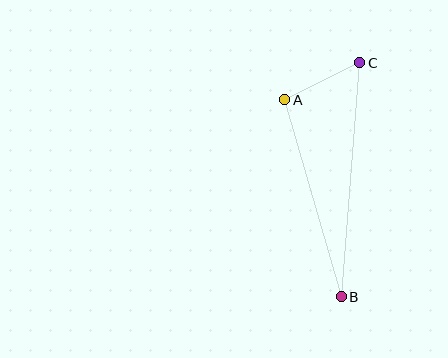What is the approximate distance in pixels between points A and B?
The distance between A and B is approximately 205 pixels.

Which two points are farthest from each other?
Points B and C are farthest from each other.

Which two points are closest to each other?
Points A and C are closest to each other.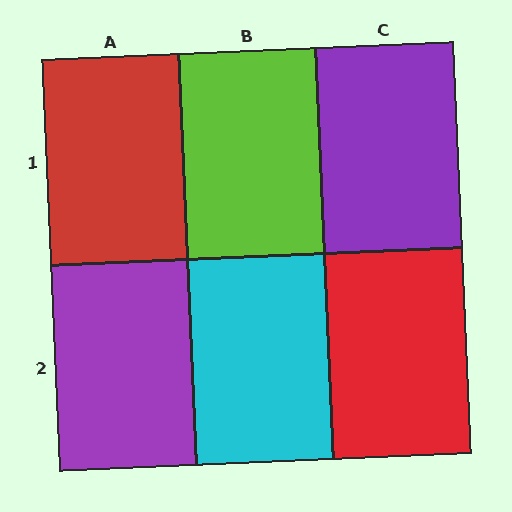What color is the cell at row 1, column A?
Red.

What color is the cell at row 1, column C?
Purple.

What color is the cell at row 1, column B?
Lime.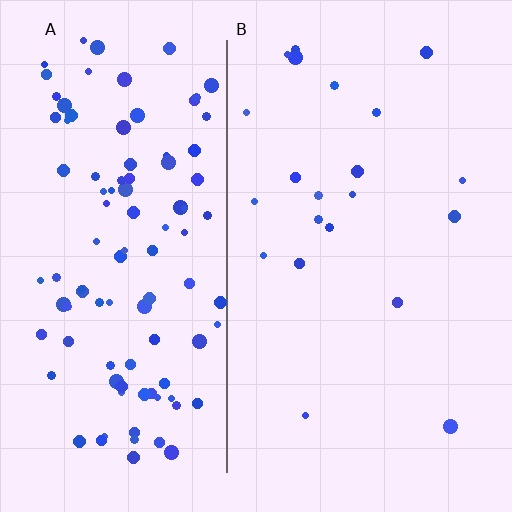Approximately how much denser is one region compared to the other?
Approximately 5.0× — region A over region B.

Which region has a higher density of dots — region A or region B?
A (the left).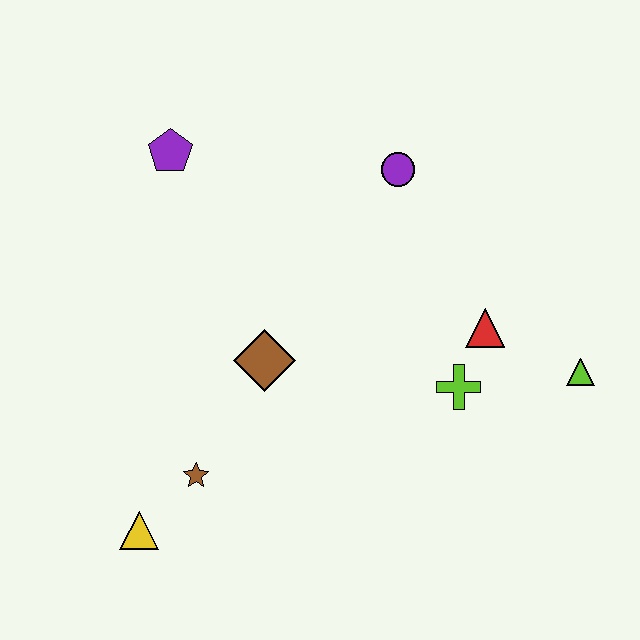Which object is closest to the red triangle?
The lime cross is closest to the red triangle.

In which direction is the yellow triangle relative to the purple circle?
The yellow triangle is below the purple circle.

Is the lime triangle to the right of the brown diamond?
Yes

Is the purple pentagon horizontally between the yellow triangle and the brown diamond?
Yes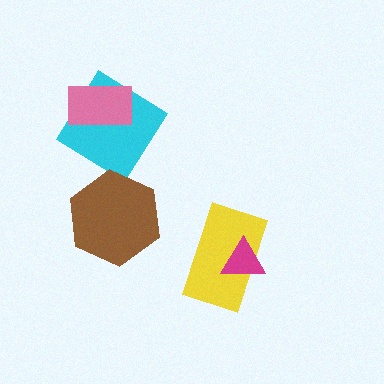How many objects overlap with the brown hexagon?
0 objects overlap with the brown hexagon.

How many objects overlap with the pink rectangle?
1 object overlaps with the pink rectangle.